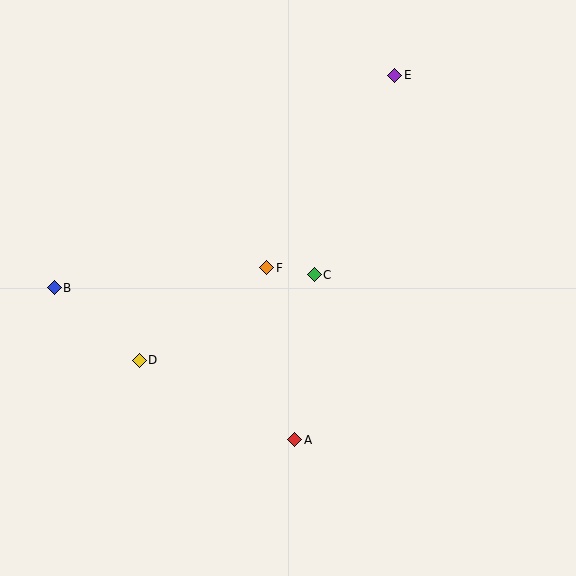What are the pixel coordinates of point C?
Point C is at (314, 275).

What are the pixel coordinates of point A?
Point A is at (295, 440).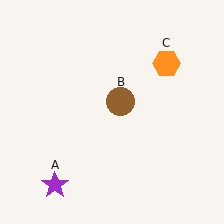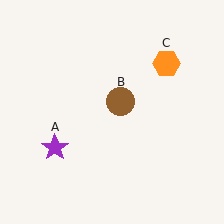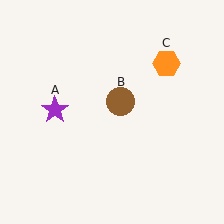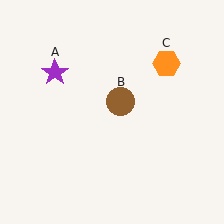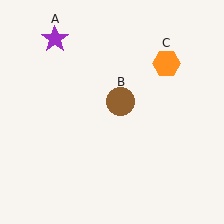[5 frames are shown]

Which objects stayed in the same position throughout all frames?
Brown circle (object B) and orange hexagon (object C) remained stationary.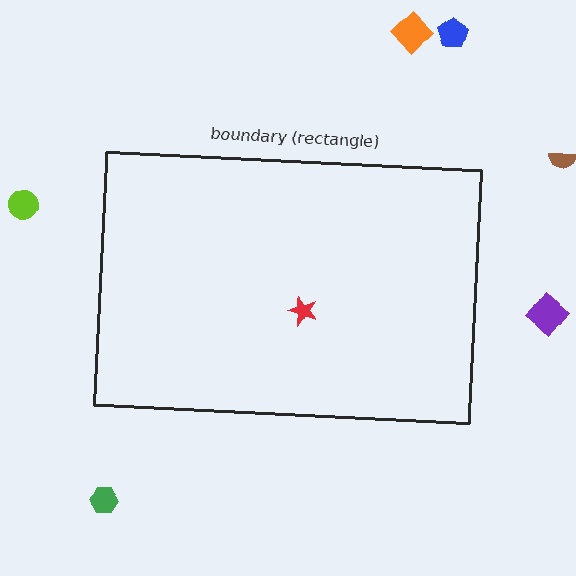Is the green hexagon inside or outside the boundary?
Outside.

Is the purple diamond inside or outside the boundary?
Outside.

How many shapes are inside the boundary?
1 inside, 6 outside.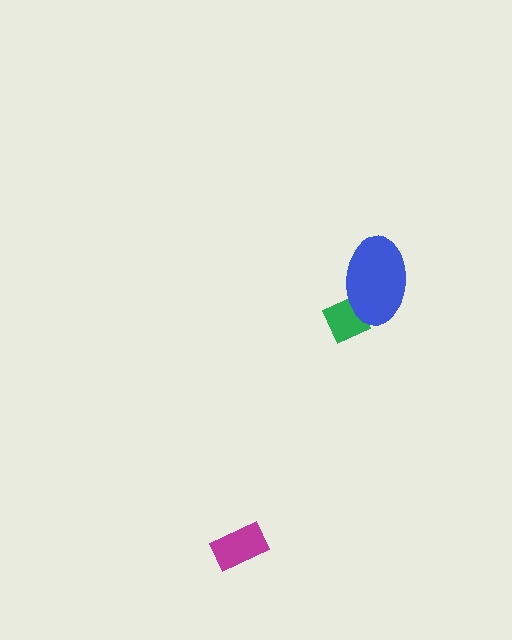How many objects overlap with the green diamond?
1 object overlaps with the green diamond.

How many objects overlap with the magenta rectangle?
0 objects overlap with the magenta rectangle.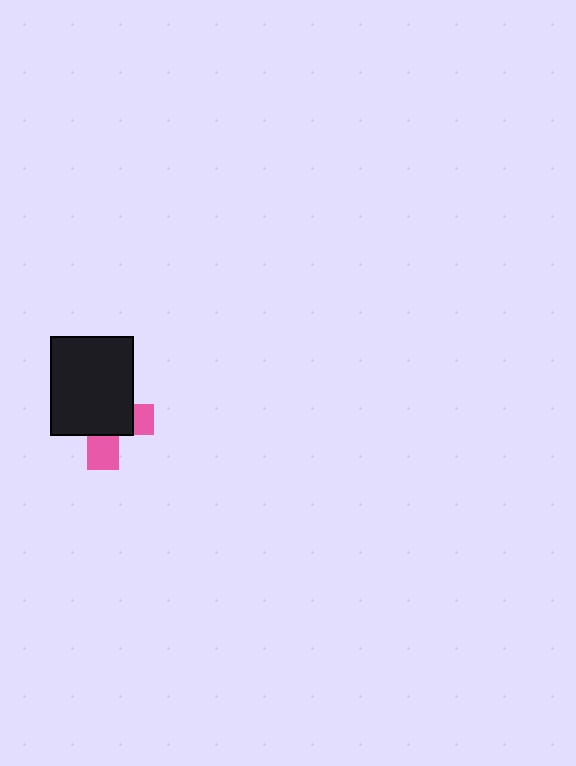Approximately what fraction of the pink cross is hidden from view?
Roughly 69% of the pink cross is hidden behind the black rectangle.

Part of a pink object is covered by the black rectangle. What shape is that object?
It is a cross.